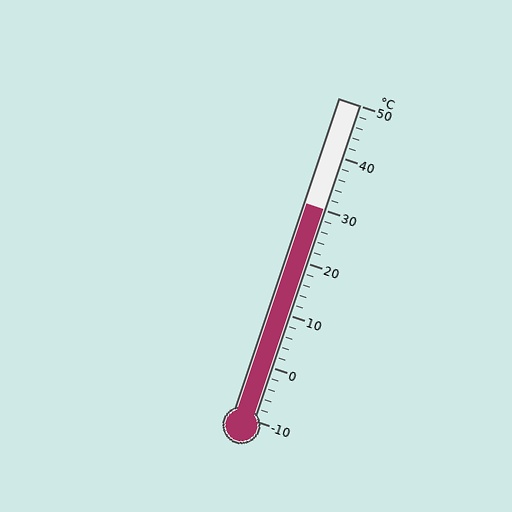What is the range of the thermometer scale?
The thermometer scale ranges from -10°C to 50°C.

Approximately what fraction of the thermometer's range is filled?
The thermometer is filled to approximately 65% of its range.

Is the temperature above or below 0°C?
The temperature is above 0°C.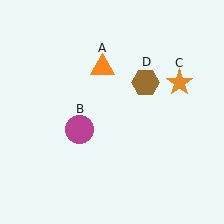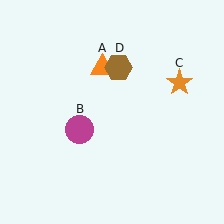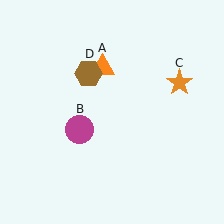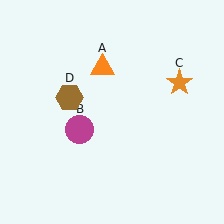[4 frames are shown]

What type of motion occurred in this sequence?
The brown hexagon (object D) rotated counterclockwise around the center of the scene.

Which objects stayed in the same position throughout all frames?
Orange triangle (object A) and magenta circle (object B) and orange star (object C) remained stationary.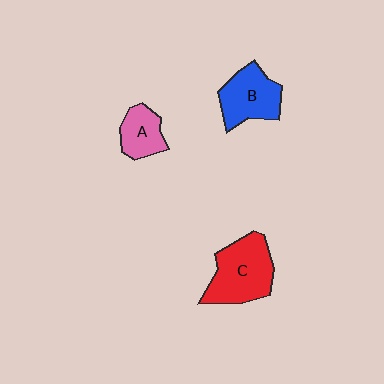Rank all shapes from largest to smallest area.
From largest to smallest: C (red), B (blue), A (pink).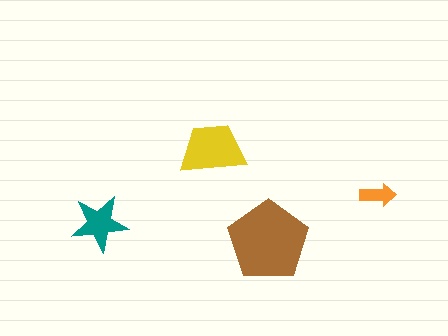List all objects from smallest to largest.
The orange arrow, the teal star, the yellow trapezoid, the brown pentagon.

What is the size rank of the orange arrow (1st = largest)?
4th.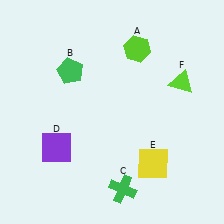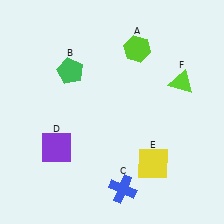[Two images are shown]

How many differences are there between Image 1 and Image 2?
There is 1 difference between the two images.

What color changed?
The cross (C) changed from green in Image 1 to blue in Image 2.